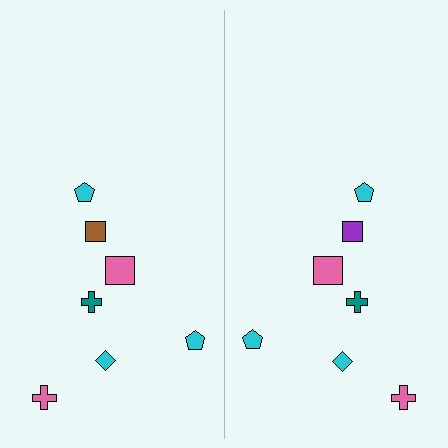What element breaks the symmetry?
The purple square on the right side breaks the symmetry — its mirror counterpart is brown.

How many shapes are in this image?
There are 14 shapes in this image.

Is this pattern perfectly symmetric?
No, the pattern is not perfectly symmetric. The purple square on the right side breaks the symmetry — its mirror counterpart is brown.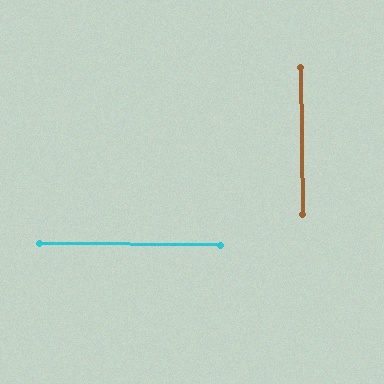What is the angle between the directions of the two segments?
Approximately 89 degrees.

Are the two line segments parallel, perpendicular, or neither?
Perpendicular — they meet at approximately 89°.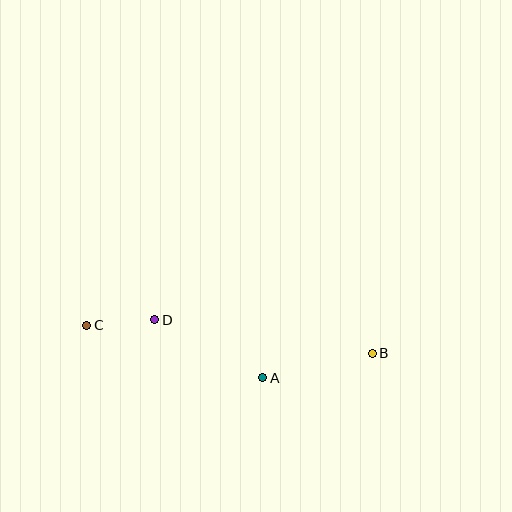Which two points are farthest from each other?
Points B and C are farthest from each other.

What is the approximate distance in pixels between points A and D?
The distance between A and D is approximately 123 pixels.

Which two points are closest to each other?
Points C and D are closest to each other.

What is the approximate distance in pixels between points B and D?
The distance between B and D is approximately 220 pixels.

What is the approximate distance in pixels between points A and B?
The distance between A and B is approximately 112 pixels.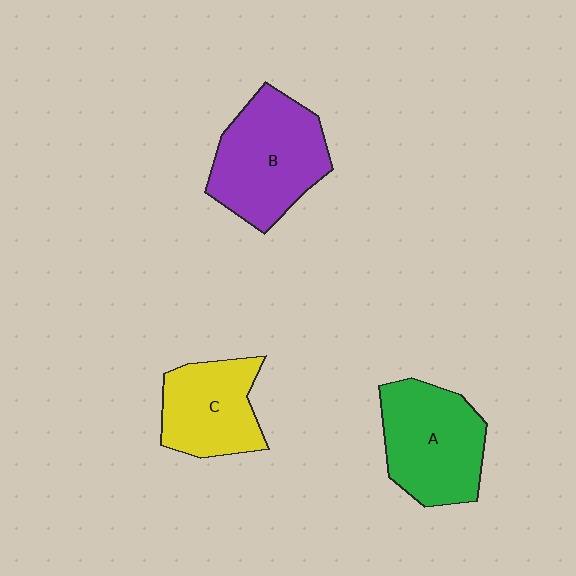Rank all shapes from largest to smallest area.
From largest to smallest: B (purple), A (green), C (yellow).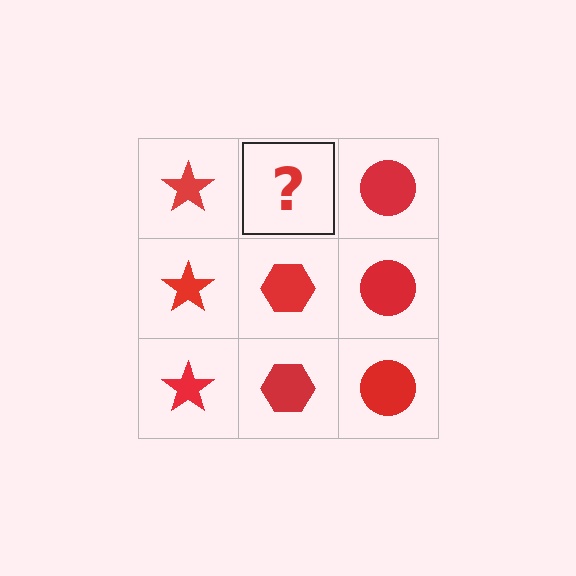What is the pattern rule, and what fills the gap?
The rule is that each column has a consistent shape. The gap should be filled with a red hexagon.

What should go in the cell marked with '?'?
The missing cell should contain a red hexagon.